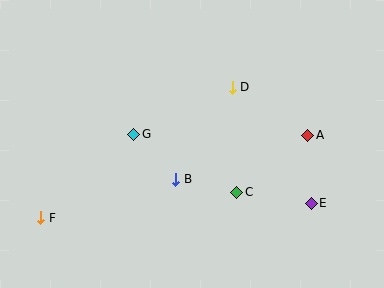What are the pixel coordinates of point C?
Point C is at (237, 192).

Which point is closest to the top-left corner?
Point G is closest to the top-left corner.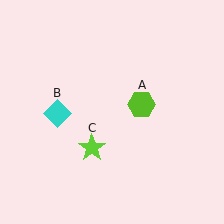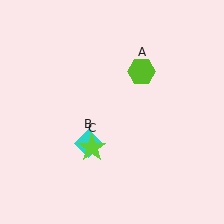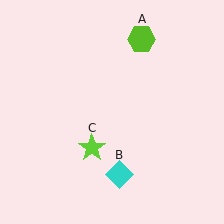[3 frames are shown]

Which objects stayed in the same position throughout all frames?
Lime star (object C) remained stationary.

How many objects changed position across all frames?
2 objects changed position: lime hexagon (object A), cyan diamond (object B).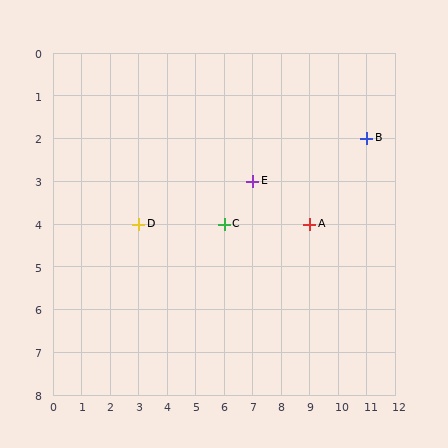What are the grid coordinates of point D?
Point D is at grid coordinates (3, 4).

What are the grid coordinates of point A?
Point A is at grid coordinates (9, 4).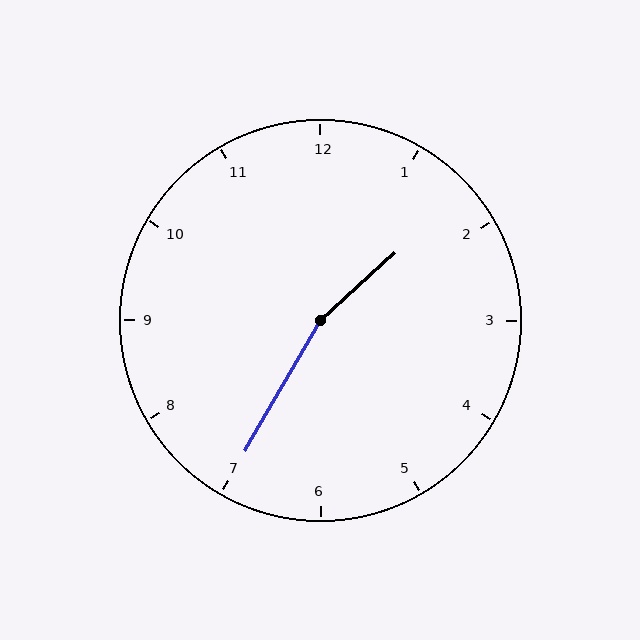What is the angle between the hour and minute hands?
Approximately 162 degrees.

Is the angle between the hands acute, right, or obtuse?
It is obtuse.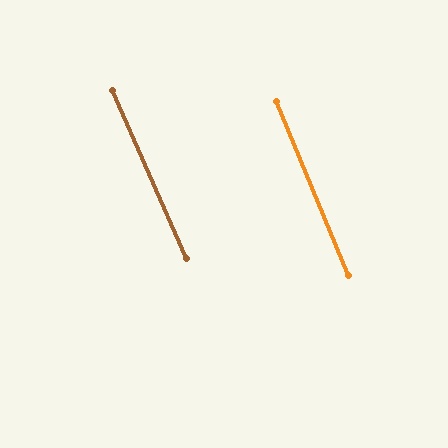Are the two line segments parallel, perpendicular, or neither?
Parallel — their directions differ by only 1.5°.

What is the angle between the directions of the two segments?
Approximately 2 degrees.